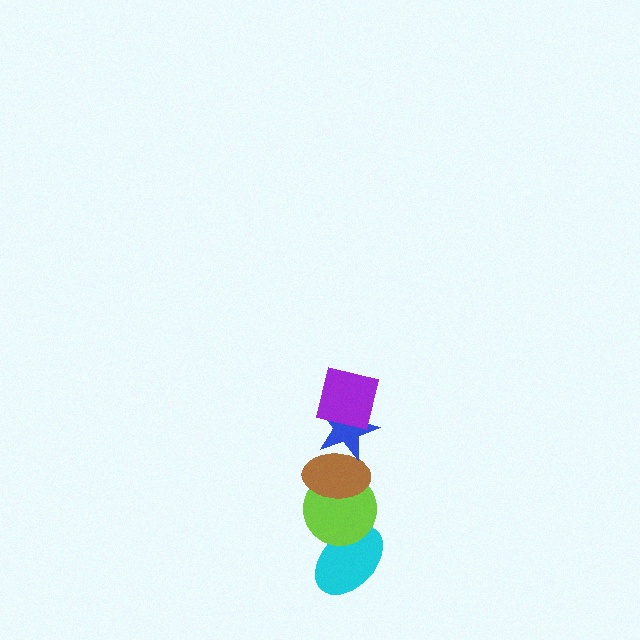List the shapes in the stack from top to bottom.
From top to bottom: the purple square, the blue star, the brown ellipse, the lime circle, the cyan ellipse.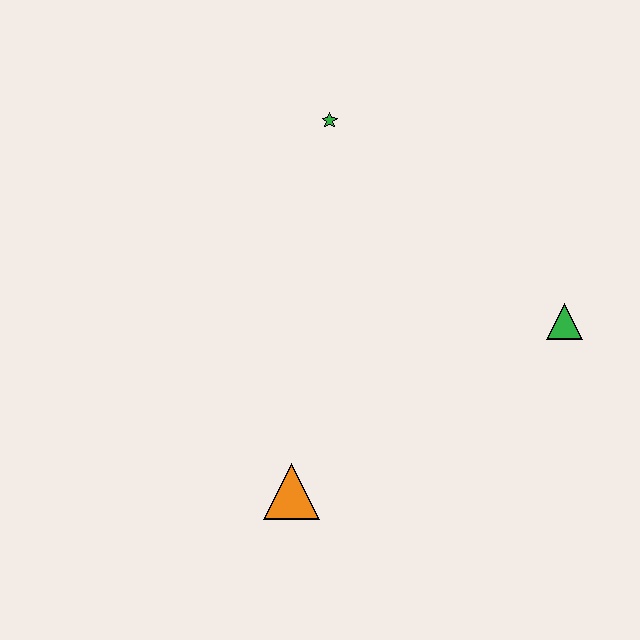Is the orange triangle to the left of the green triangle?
Yes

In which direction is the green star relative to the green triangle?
The green star is to the left of the green triangle.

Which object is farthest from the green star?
The orange triangle is farthest from the green star.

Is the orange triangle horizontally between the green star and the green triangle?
No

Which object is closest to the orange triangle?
The green triangle is closest to the orange triangle.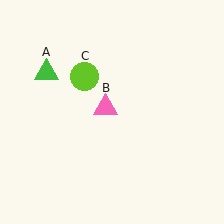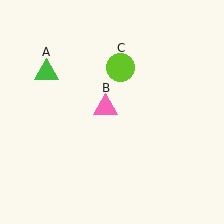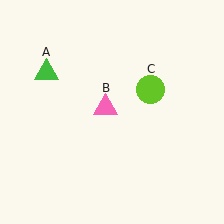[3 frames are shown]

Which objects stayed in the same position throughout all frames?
Green triangle (object A) and pink triangle (object B) remained stationary.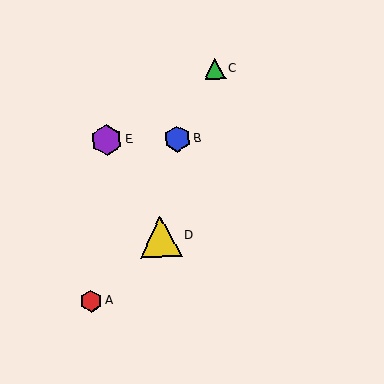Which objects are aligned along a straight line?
Objects A, B, C are aligned along a straight line.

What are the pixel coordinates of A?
Object A is at (91, 301).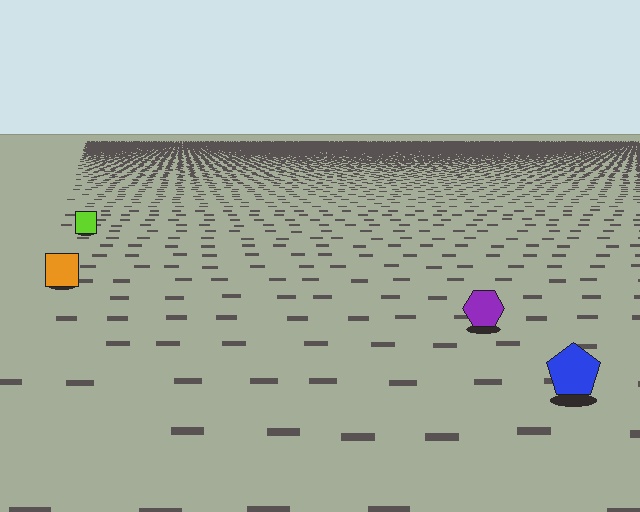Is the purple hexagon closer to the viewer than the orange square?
Yes. The purple hexagon is closer — you can tell from the texture gradient: the ground texture is coarser near it.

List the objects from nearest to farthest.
From nearest to farthest: the blue pentagon, the purple hexagon, the orange square, the lime square.